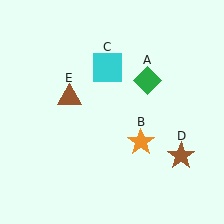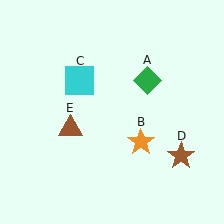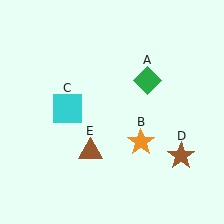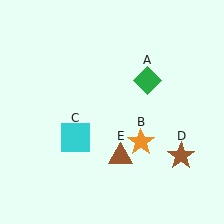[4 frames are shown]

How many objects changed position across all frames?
2 objects changed position: cyan square (object C), brown triangle (object E).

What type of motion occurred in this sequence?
The cyan square (object C), brown triangle (object E) rotated counterclockwise around the center of the scene.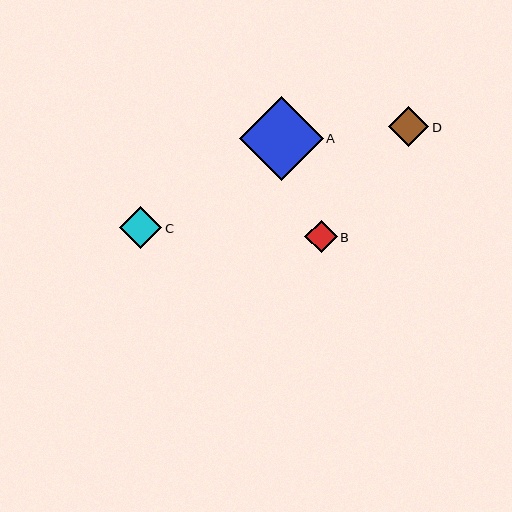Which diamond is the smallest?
Diamond B is the smallest with a size of approximately 32 pixels.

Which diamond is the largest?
Diamond A is the largest with a size of approximately 84 pixels.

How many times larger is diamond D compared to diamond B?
Diamond D is approximately 1.2 times the size of diamond B.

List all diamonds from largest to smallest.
From largest to smallest: A, C, D, B.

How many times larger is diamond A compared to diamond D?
Diamond A is approximately 2.1 times the size of diamond D.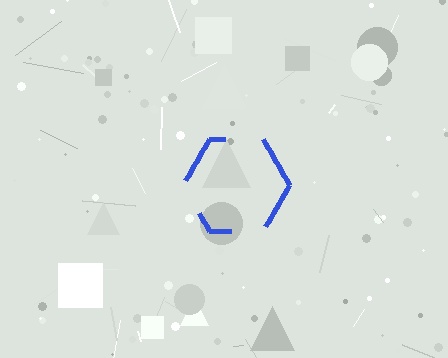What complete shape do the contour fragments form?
The contour fragments form a hexagon.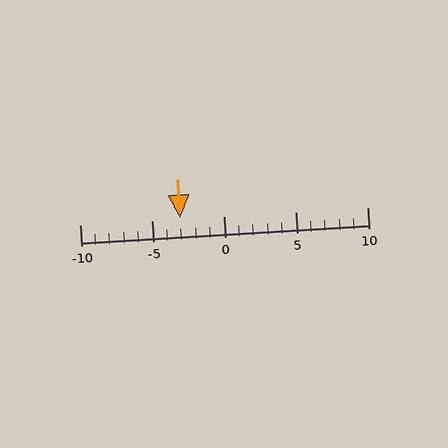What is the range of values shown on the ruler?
The ruler shows values from -10 to 10.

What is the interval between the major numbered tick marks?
The major tick marks are spaced 5 units apart.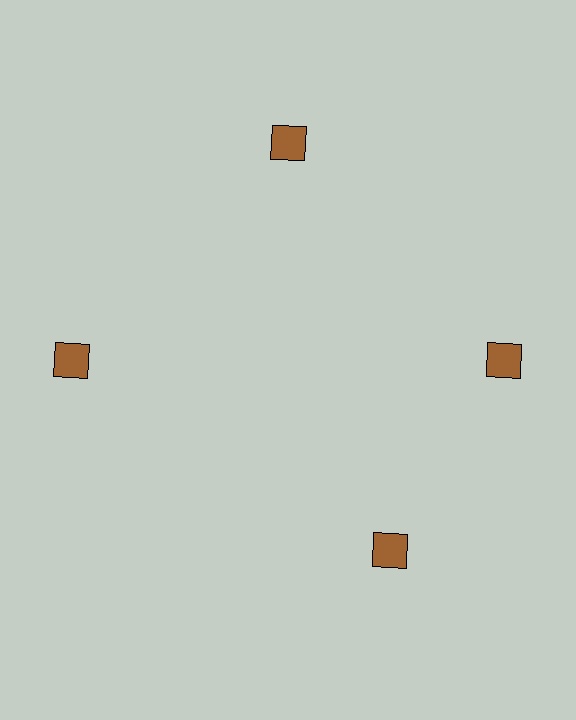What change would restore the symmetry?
The symmetry would be restored by rotating it back into even spacing with its neighbors so that all 4 squares sit at equal angles and equal distance from the center.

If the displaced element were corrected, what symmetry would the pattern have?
It would have 4-fold rotational symmetry — the pattern would map onto itself every 90 degrees.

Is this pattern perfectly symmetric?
No. The 4 brown squares are arranged in a ring, but one element near the 6 o'clock position is rotated out of alignment along the ring, breaking the 4-fold rotational symmetry.